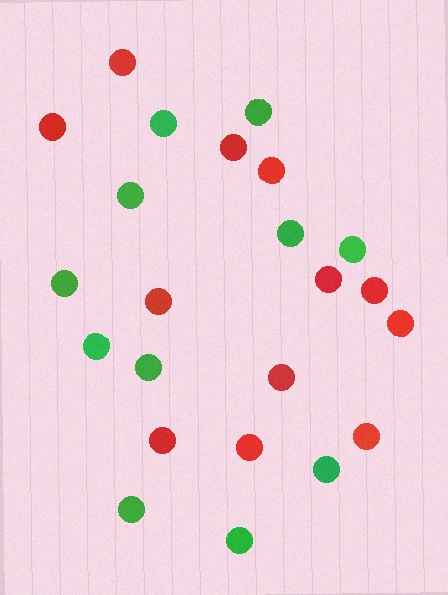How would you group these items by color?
There are 2 groups: one group of green circles (11) and one group of red circles (12).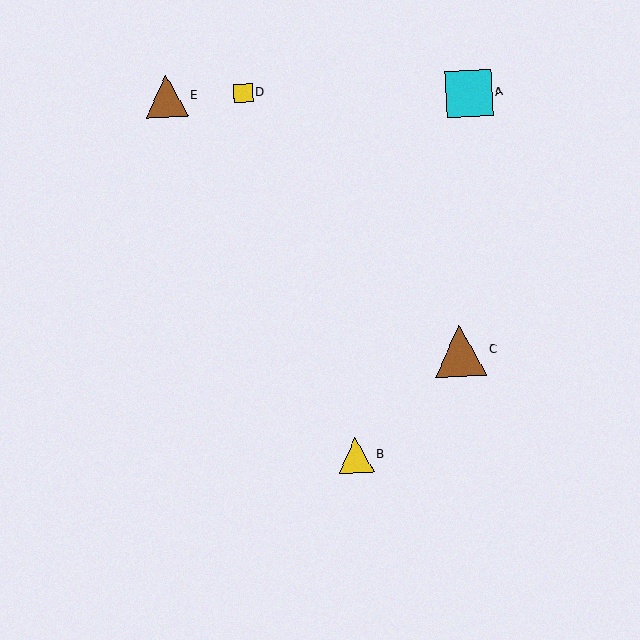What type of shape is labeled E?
Shape E is a brown triangle.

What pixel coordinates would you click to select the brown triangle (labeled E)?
Click at (166, 96) to select the brown triangle E.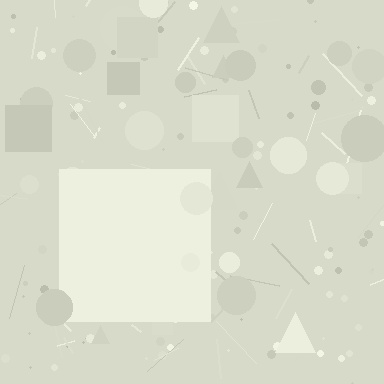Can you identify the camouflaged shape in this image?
The camouflaged shape is a square.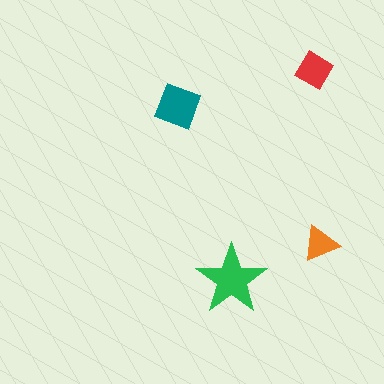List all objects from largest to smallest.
The green star, the teal diamond, the red diamond, the orange triangle.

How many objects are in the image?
There are 4 objects in the image.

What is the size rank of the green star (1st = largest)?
1st.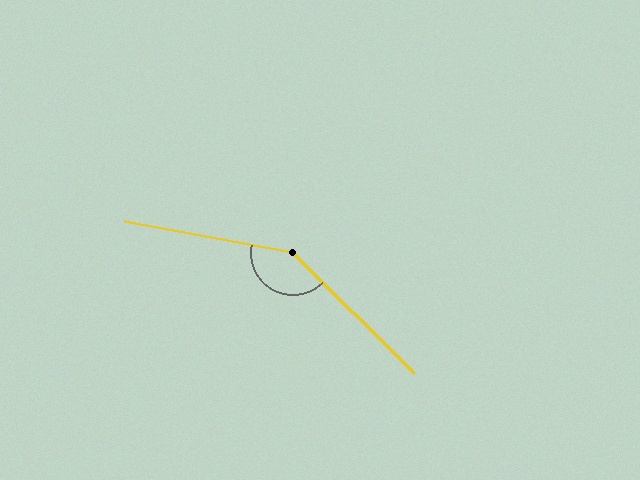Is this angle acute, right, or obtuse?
It is obtuse.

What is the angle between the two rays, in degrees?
Approximately 146 degrees.